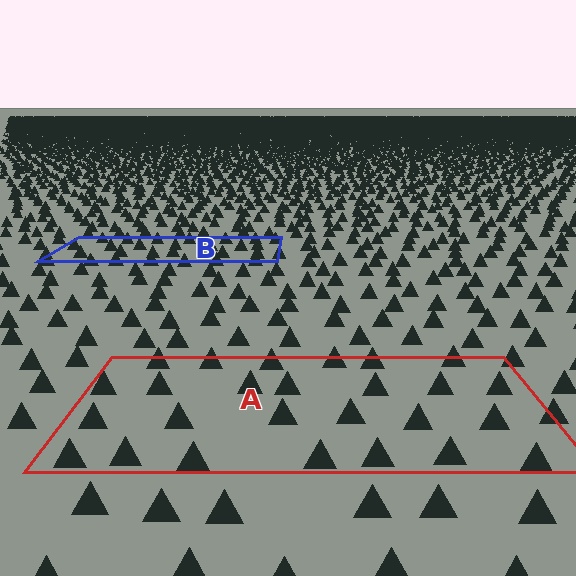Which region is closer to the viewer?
Region A is closer. The texture elements there are larger and more spread out.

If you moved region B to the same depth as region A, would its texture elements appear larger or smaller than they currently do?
They would appear larger. At a closer depth, the same texture elements are projected at a bigger on-screen size.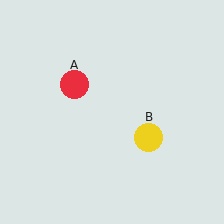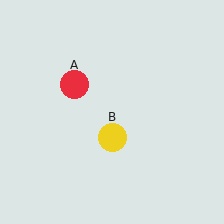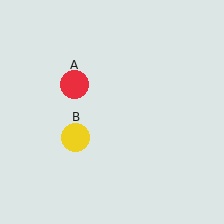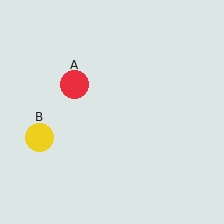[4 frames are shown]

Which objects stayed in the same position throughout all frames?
Red circle (object A) remained stationary.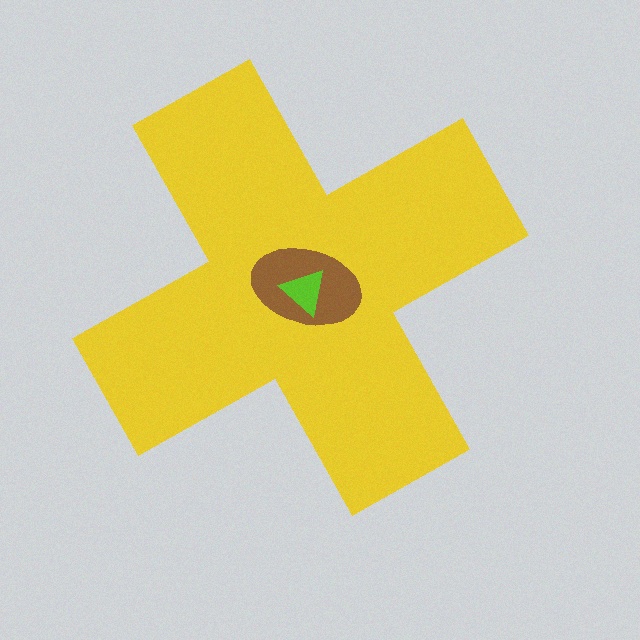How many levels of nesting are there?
3.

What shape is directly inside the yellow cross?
The brown ellipse.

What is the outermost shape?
The yellow cross.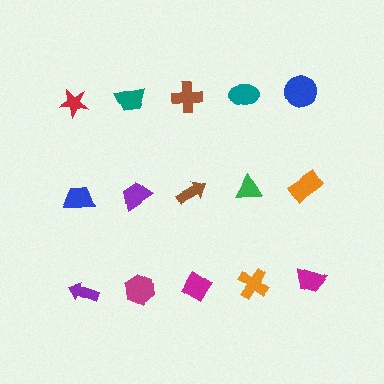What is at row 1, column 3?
A brown cross.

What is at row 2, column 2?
A purple trapezoid.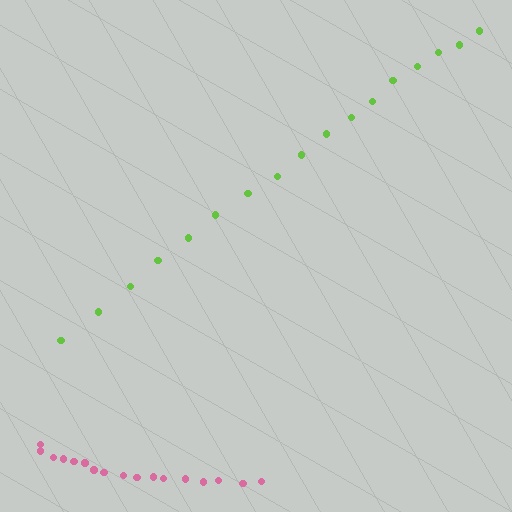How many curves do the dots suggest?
There are 2 distinct paths.